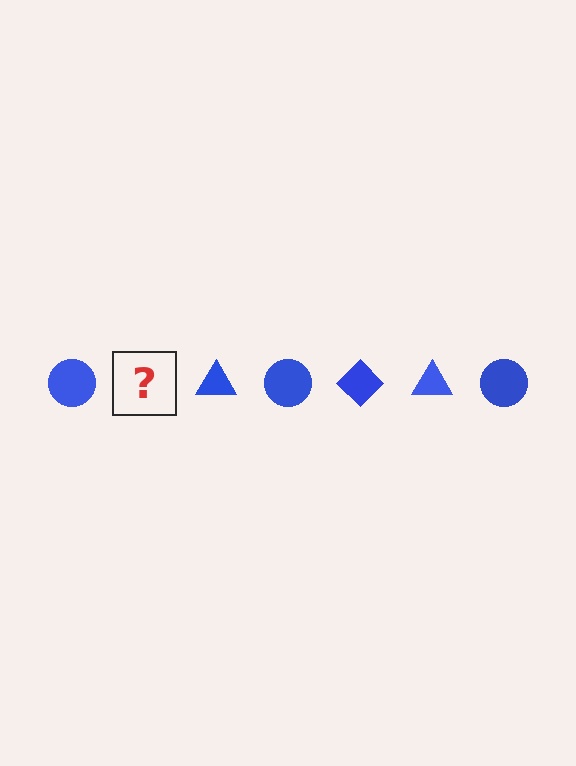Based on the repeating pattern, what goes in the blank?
The blank should be a blue diamond.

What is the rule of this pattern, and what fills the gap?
The rule is that the pattern cycles through circle, diamond, triangle shapes in blue. The gap should be filled with a blue diamond.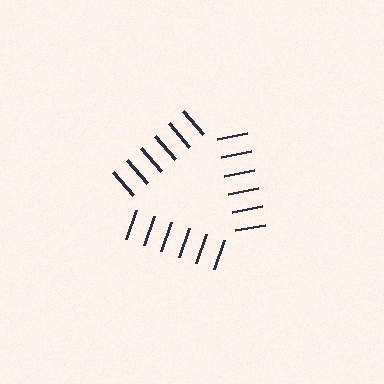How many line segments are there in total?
18 — 6 along each of the 3 edges.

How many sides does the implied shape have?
3 sides — the line-ends trace a triangle.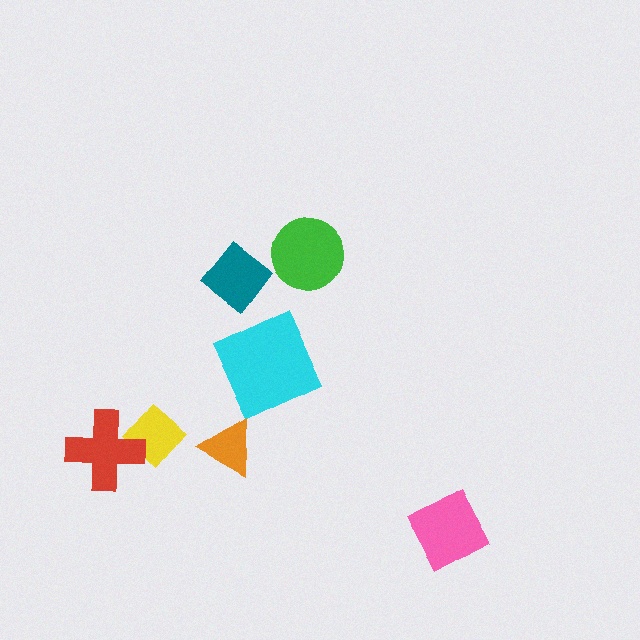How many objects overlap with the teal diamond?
0 objects overlap with the teal diamond.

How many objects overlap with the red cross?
1 object overlaps with the red cross.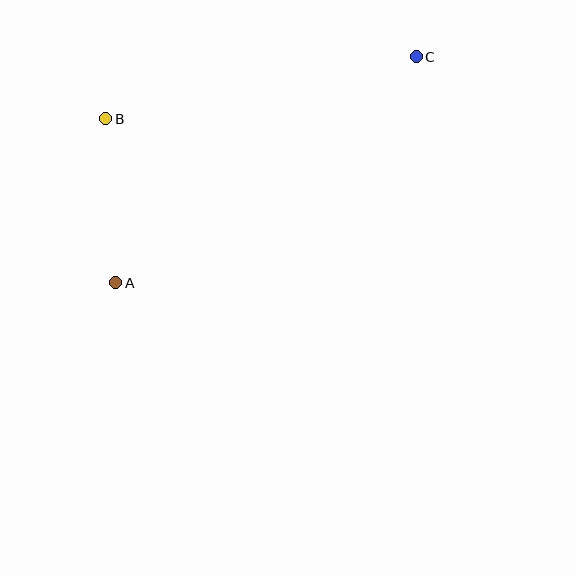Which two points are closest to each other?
Points A and B are closest to each other.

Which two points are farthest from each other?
Points A and C are farthest from each other.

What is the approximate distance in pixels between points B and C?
The distance between B and C is approximately 316 pixels.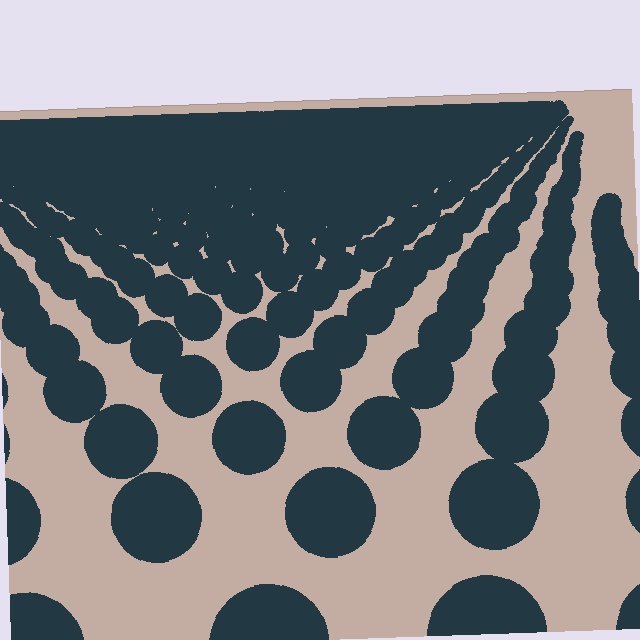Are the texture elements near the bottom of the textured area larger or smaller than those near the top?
Larger. Near the bottom, elements are closer to the viewer and appear at a bigger on-screen size.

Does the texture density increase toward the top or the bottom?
Density increases toward the top.